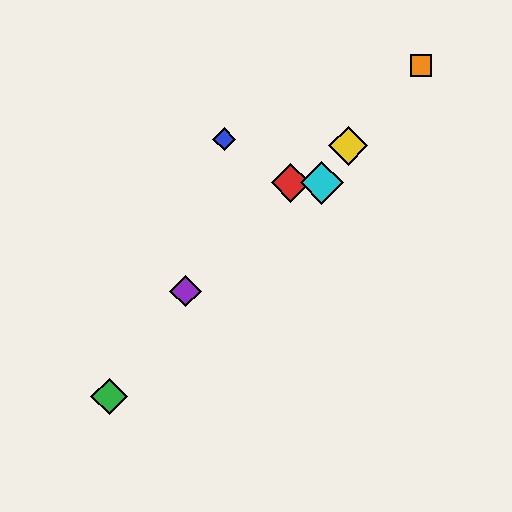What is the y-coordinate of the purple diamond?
The purple diamond is at y≈291.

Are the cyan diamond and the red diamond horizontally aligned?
Yes, both are at y≈183.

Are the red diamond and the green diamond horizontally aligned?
No, the red diamond is at y≈183 and the green diamond is at y≈396.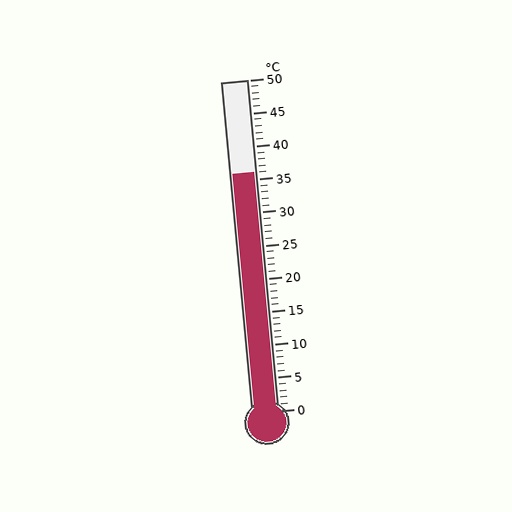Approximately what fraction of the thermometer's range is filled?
The thermometer is filled to approximately 70% of its range.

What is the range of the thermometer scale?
The thermometer scale ranges from 0°C to 50°C.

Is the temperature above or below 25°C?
The temperature is above 25°C.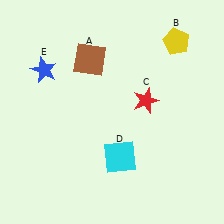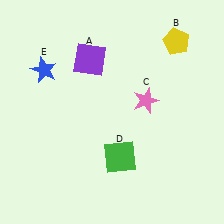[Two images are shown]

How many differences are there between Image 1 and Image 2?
There are 3 differences between the two images.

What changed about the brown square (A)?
In Image 1, A is brown. In Image 2, it changed to purple.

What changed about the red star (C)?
In Image 1, C is red. In Image 2, it changed to pink.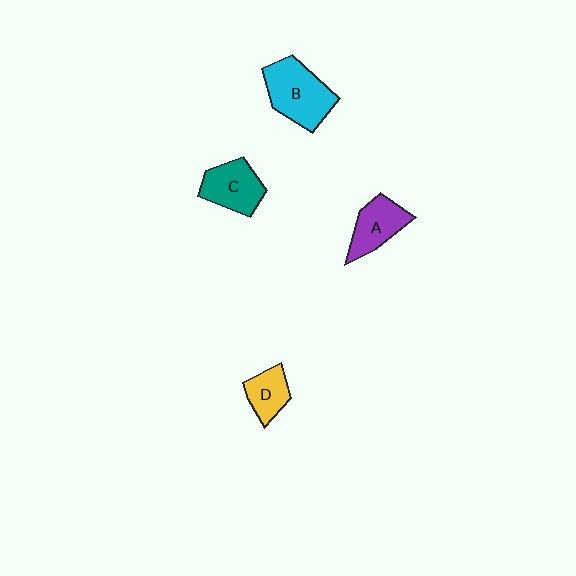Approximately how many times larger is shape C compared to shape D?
Approximately 1.4 times.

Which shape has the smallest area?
Shape D (yellow).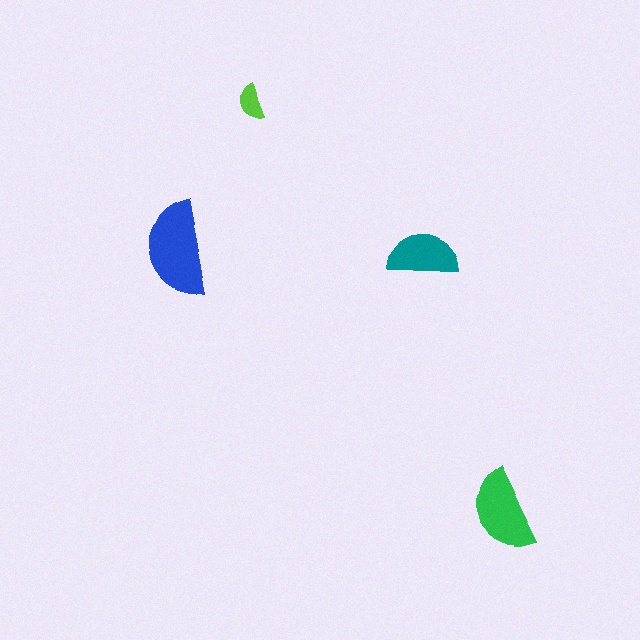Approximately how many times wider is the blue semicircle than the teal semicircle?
About 1.5 times wider.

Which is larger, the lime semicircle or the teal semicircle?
The teal one.